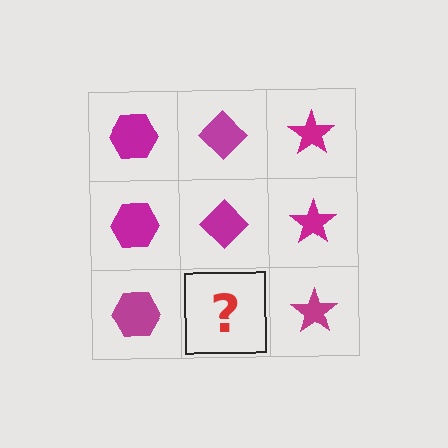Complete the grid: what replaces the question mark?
The question mark should be replaced with a magenta diamond.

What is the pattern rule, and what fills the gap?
The rule is that each column has a consistent shape. The gap should be filled with a magenta diamond.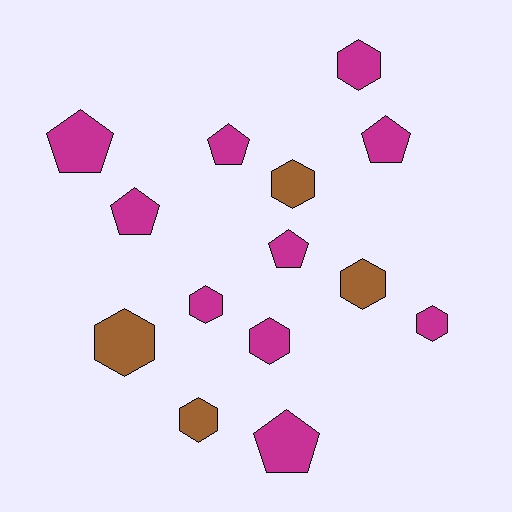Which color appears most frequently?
Magenta, with 10 objects.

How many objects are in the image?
There are 14 objects.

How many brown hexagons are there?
There are 4 brown hexagons.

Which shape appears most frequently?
Hexagon, with 8 objects.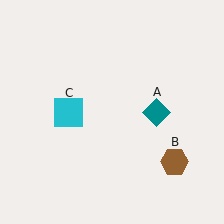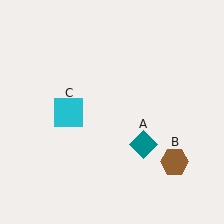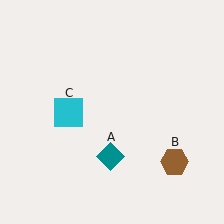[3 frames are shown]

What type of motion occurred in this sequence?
The teal diamond (object A) rotated clockwise around the center of the scene.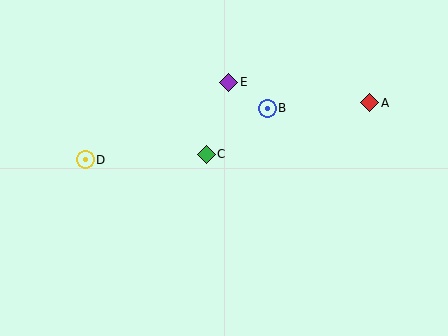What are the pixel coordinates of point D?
Point D is at (85, 160).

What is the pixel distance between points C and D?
The distance between C and D is 121 pixels.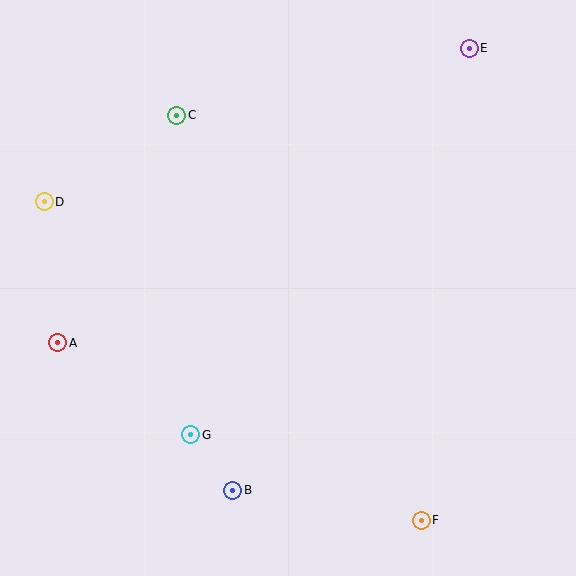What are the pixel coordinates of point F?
Point F is at (421, 520).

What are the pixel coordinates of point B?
Point B is at (233, 490).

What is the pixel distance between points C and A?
The distance between C and A is 256 pixels.